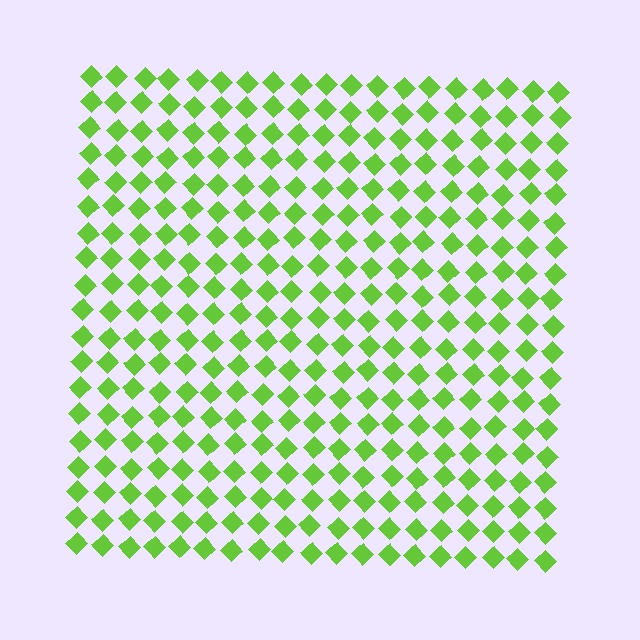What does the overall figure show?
The overall figure shows a square.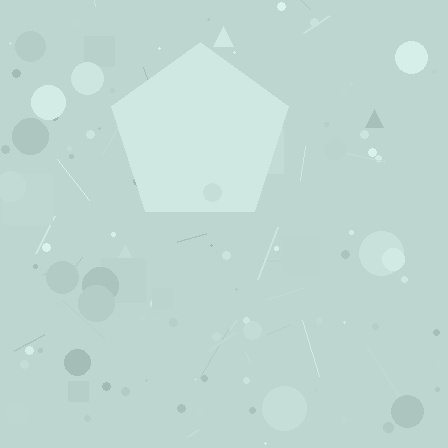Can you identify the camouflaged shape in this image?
The camouflaged shape is a pentagon.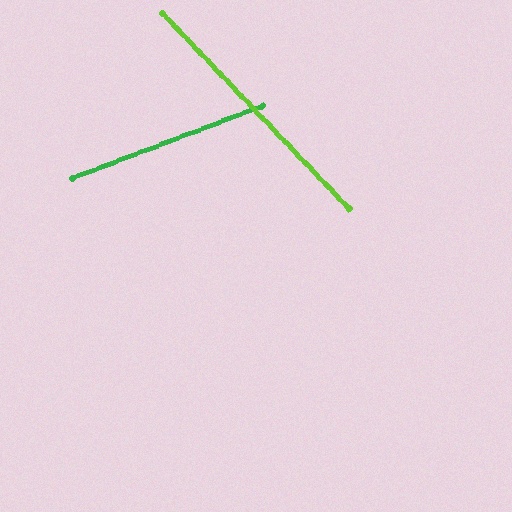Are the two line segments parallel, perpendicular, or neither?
Neither parallel nor perpendicular — they differ by about 67°.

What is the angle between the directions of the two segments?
Approximately 67 degrees.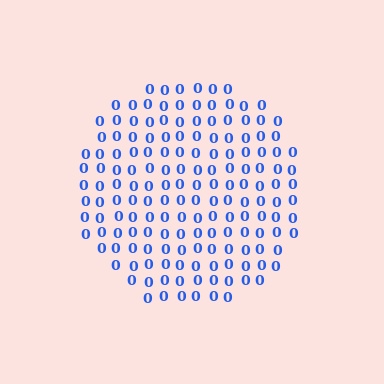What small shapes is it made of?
It is made of small digit 0's.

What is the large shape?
The large shape is a circle.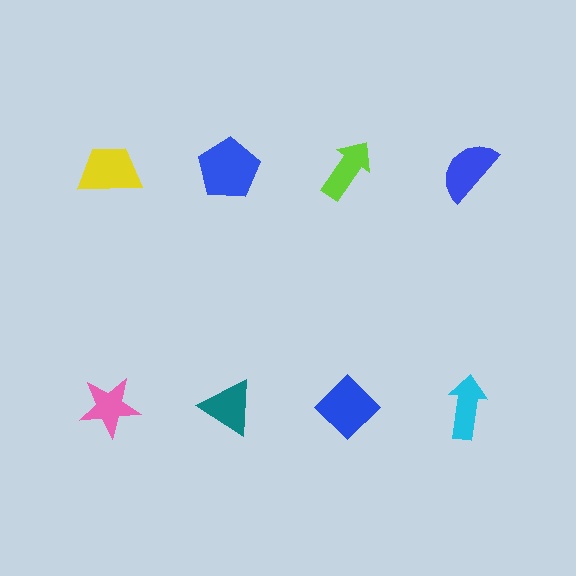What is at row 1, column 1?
A yellow trapezoid.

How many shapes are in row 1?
4 shapes.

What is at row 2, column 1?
A pink star.